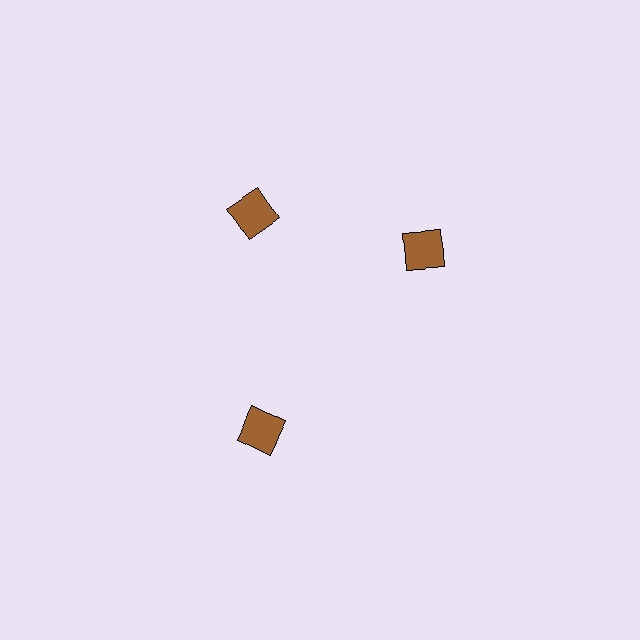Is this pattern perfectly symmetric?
No. The 3 brown squares are arranged in a ring, but one element near the 3 o'clock position is rotated out of alignment along the ring, breaking the 3-fold rotational symmetry.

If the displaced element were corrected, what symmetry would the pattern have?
It would have 3-fold rotational symmetry — the pattern would map onto itself every 120 degrees.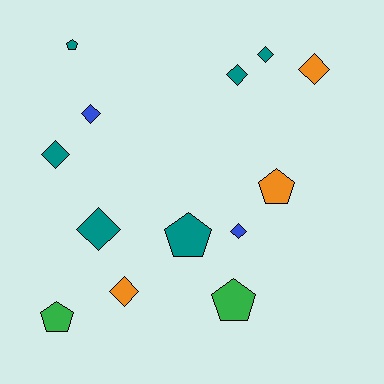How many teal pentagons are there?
There are 2 teal pentagons.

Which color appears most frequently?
Teal, with 6 objects.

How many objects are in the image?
There are 13 objects.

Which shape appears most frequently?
Diamond, with 8 objects.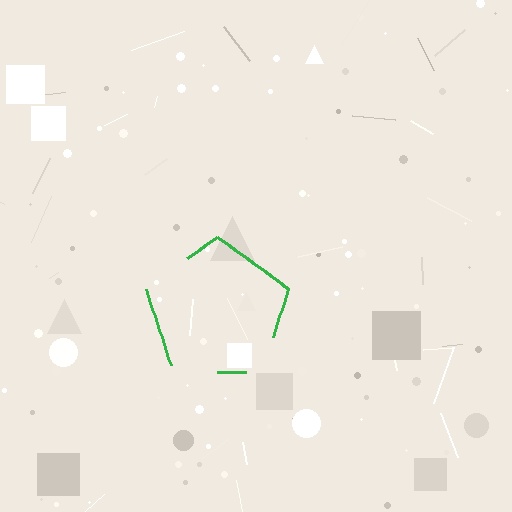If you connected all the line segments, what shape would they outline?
They would outline a pentagon.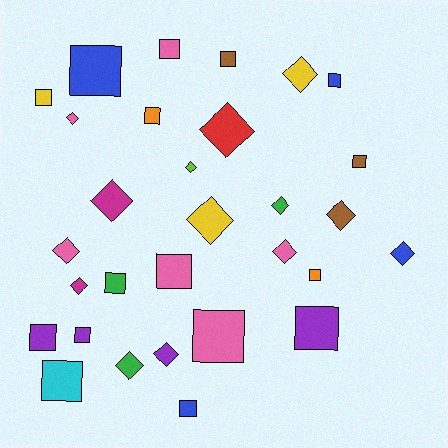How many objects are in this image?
There are 30 objects.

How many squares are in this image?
There are 16 squares.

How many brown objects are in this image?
There are 3 brown objects.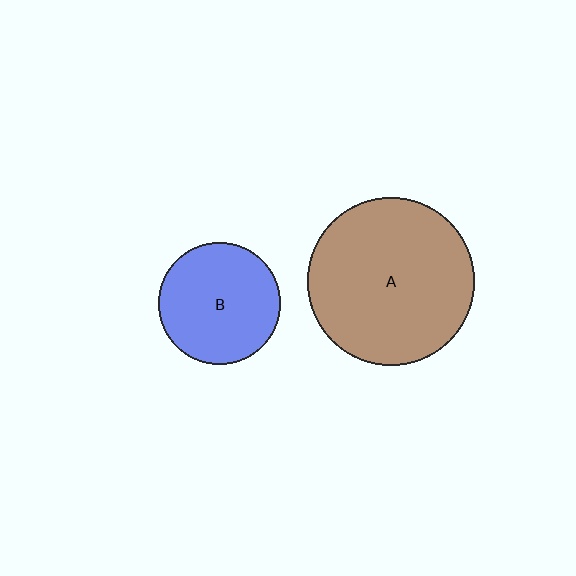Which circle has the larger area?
Circle A (brown).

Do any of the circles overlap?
No, none of the circles overlap.